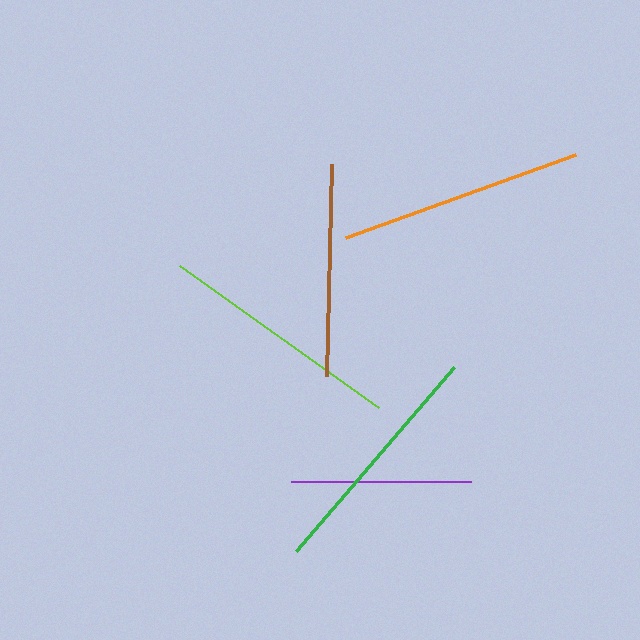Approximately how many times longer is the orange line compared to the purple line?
The orange line is approximately 1.4 times the length of the purple line.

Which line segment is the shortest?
The purple line is the shortest at approximately 179 pixels.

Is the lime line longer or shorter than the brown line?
The lime line is longer than the brown line.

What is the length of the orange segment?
The orange segment is approximately 244 pixels long.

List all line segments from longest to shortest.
From longest to shortest: lime, orange, green, brown, purple.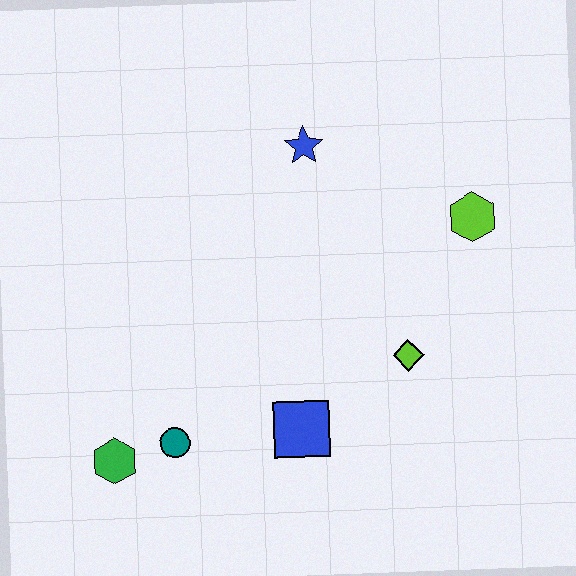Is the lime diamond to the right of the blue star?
Yes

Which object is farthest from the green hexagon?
The lime hexagon is farthest from the green hexagon.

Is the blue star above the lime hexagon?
Yes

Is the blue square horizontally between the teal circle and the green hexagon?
No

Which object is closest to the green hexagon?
The teal circle is closest to the green hexagon.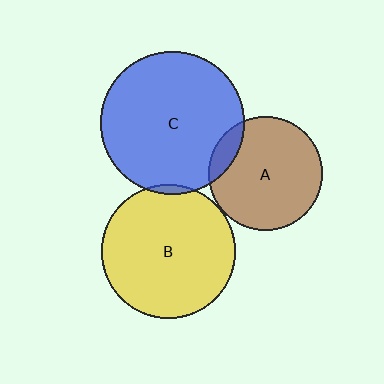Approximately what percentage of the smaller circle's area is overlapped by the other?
Approximately 5%.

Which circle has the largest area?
Circle C (blue).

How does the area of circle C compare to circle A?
Approximately 1.6 times.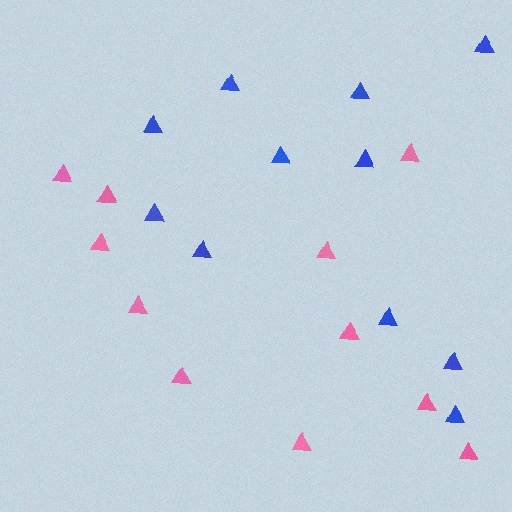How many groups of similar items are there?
There are 2 groups: one group of pink triangles (11) and one group of blue triangles (11).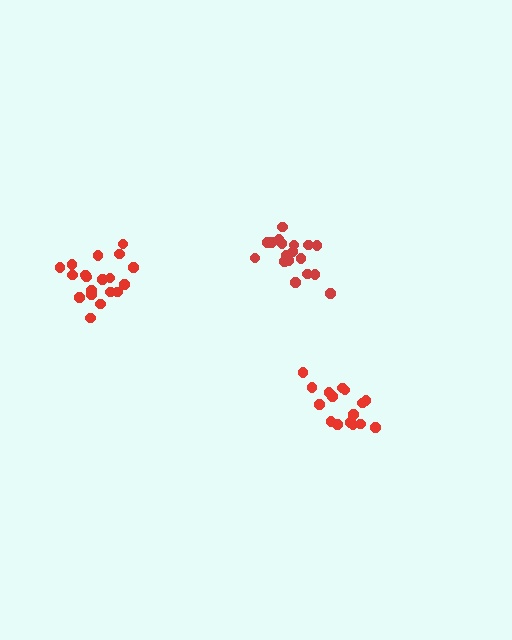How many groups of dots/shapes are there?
There are 3 groups.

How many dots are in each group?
Group 1: 18 dots, Group 2: 19 dots, Group 3: 16 dots (53 total).